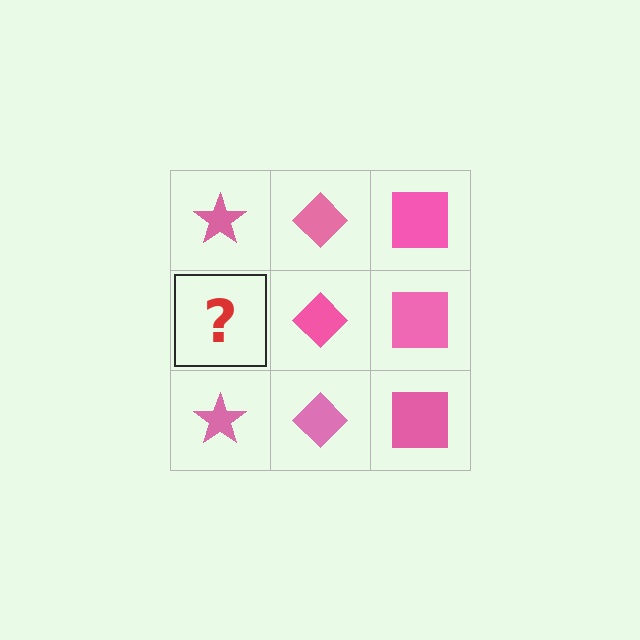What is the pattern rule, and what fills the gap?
The rule is that each column has a consistent shape. The gap should be filled with a pink star.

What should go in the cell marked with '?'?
The missing cell should contain a pink star.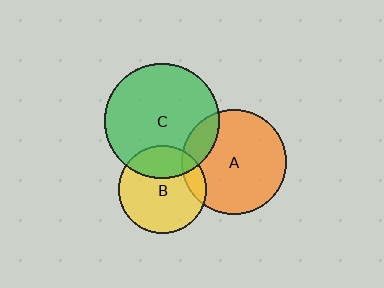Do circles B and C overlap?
Yes.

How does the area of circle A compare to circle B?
Approximately 1.4 times.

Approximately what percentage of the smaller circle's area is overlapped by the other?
Approximately 30%.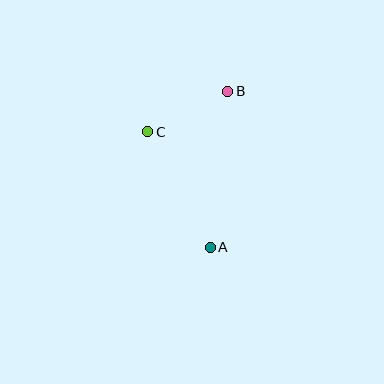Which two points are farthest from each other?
Points A and B are farthest from each other.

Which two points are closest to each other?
Points B and C are closest to each other.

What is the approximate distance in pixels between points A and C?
The distance between A and C is approximately 131 pixels.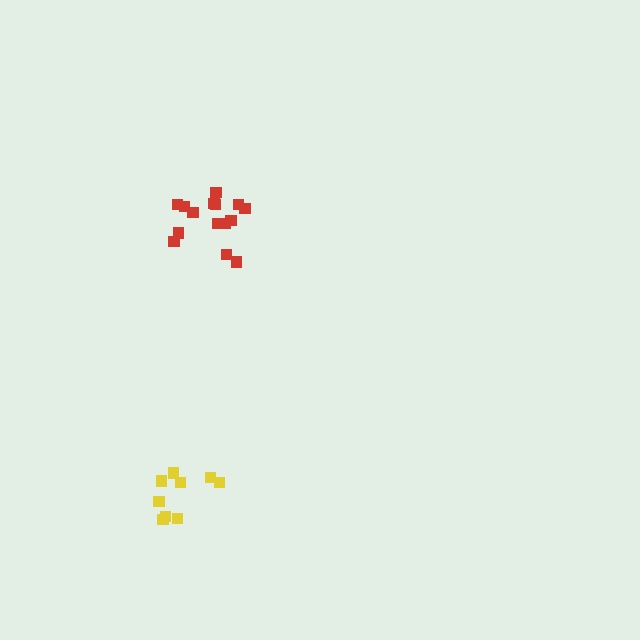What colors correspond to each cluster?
The clusters are colored: red, yellow.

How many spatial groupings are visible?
There are 2 spatial groupings.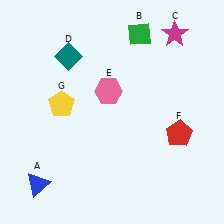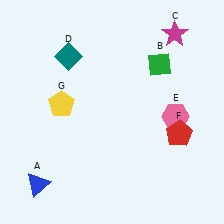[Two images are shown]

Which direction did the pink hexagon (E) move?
The pink hexagon (E) moved right.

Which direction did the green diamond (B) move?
The green diamond (B) moved down.